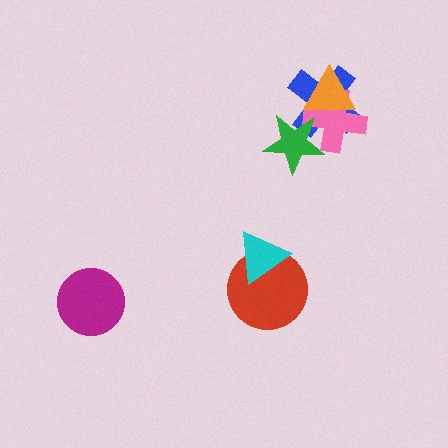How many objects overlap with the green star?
2 objects overlap with the green star.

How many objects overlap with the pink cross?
3 objects overlap with the pink cross.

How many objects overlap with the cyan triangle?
1 object overlaps with the cyan triangle.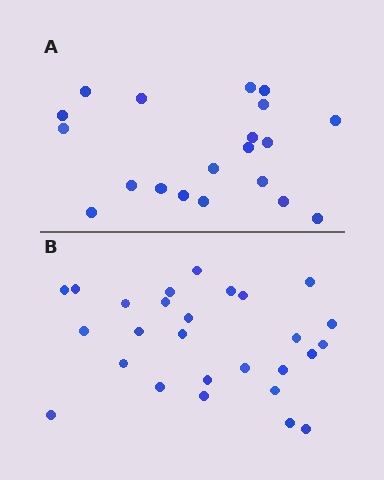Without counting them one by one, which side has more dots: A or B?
Region B (the bottom region) has more dots.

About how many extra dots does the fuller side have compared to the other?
Region B has roughly 8 or so more dots than region A.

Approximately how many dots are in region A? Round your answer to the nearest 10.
About 20 dots.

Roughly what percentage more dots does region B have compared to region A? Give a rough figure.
About 35% more.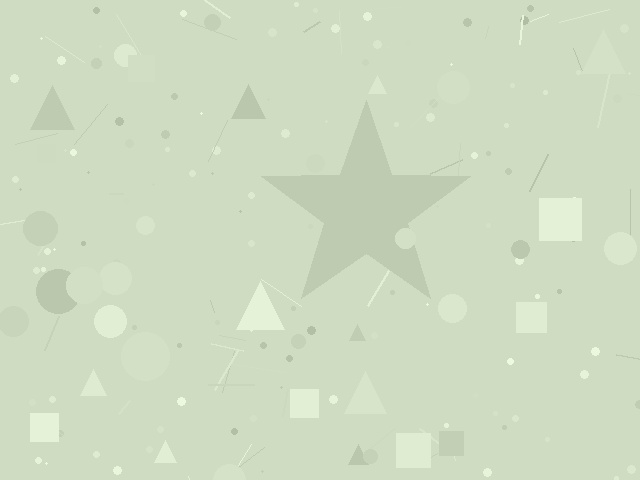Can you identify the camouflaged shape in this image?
The camouflaged shape is a star.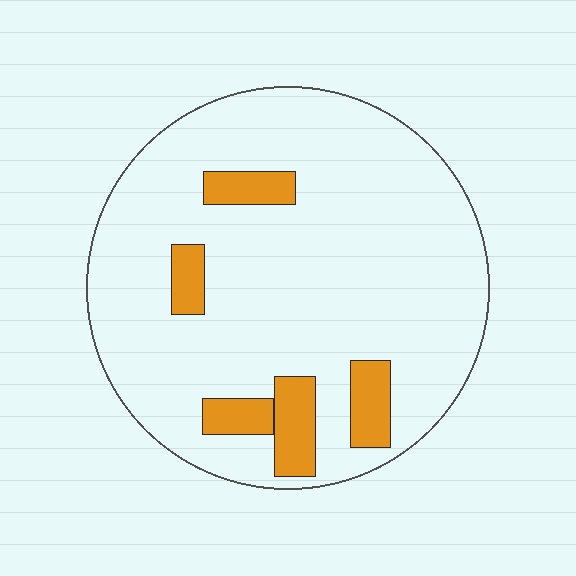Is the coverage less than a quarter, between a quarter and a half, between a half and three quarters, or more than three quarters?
Less than a quarter.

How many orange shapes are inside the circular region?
5.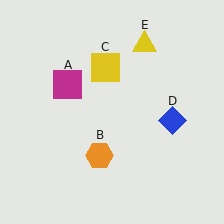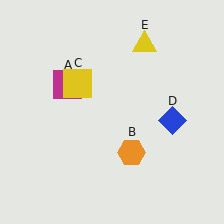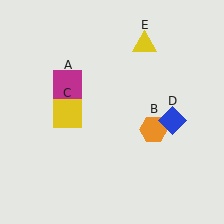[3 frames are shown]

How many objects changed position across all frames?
2 objects changed position: orange hexagon (object B), yellow square (object C).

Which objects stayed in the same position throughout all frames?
Magenta square (object A) and blue diamond (object D) and yellow triangle (object E) remained stationary.